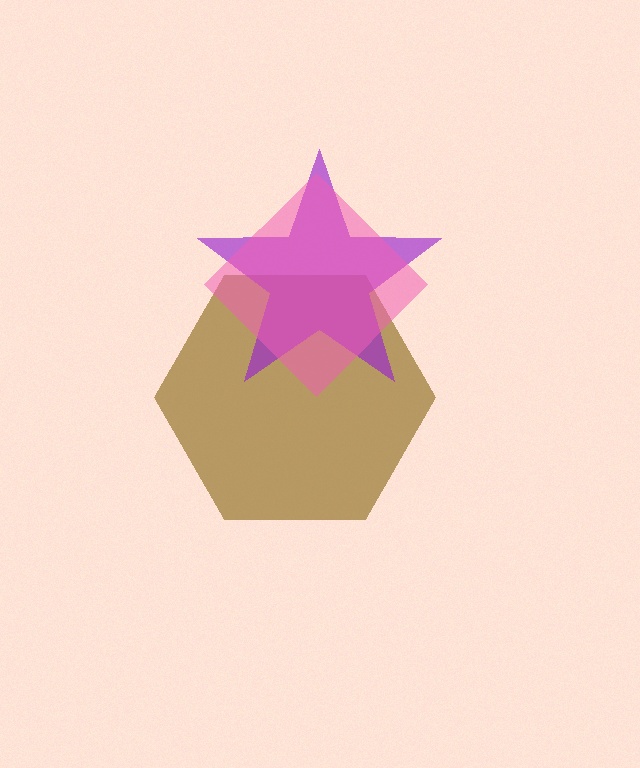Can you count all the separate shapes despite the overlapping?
Yes, there are 3 separate shapes.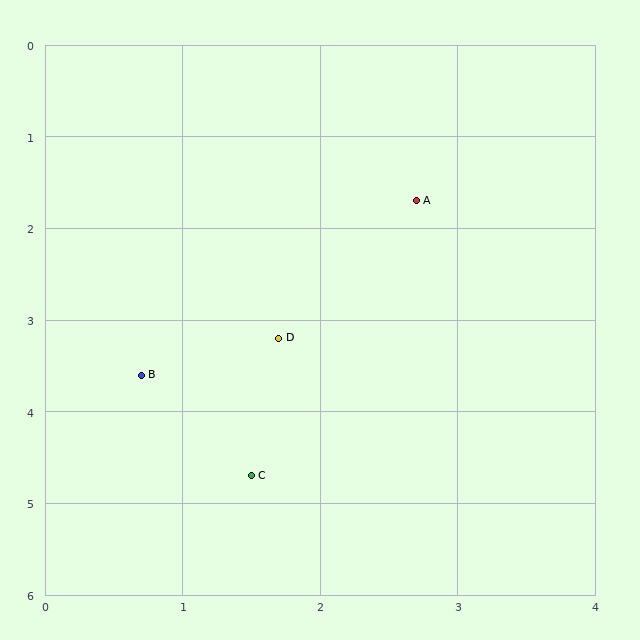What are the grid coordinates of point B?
Point B is at approximately (0.7, 3.6).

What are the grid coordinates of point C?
Point C is at approximately (1.5, 4.7).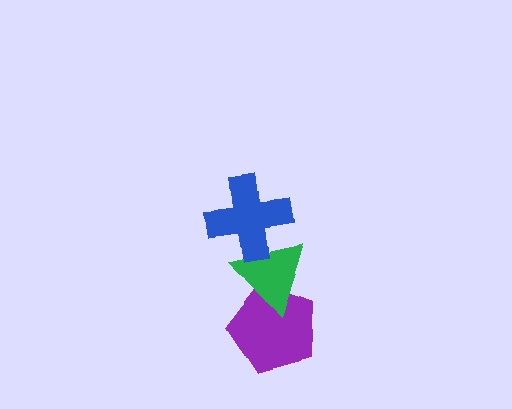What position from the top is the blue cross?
The blue cross is 1st from the top.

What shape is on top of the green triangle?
The blue cross is on top of the green triangle.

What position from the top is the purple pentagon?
The purple pentagon is 3rd from the top.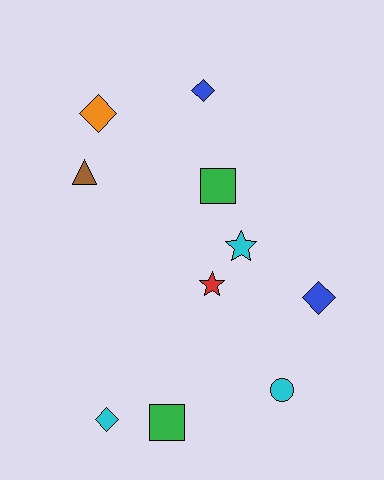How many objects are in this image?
There are 10 objects.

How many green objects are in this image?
There are 2 green objects.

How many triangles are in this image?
There is 1 triangle.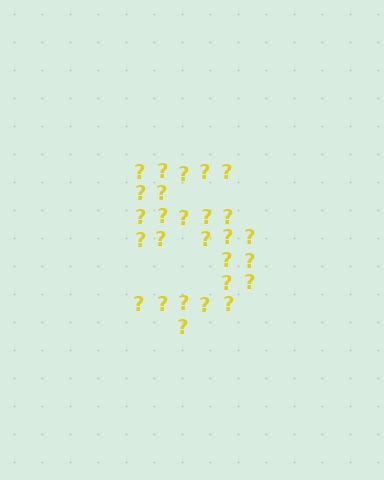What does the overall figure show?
The overall figure shows the digit 5.